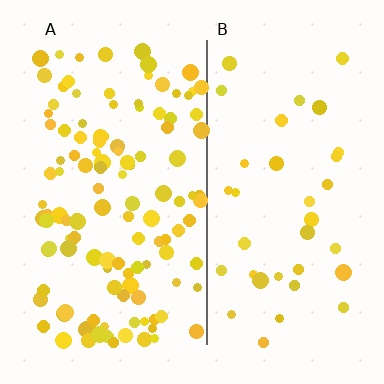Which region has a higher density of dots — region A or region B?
A (the left).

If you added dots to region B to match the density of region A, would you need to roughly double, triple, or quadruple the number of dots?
Approximately triple.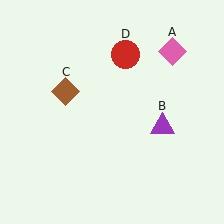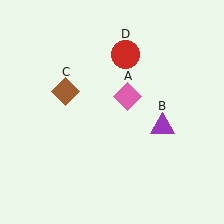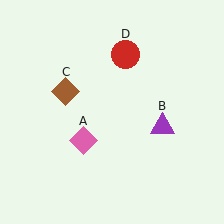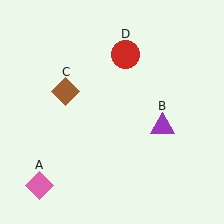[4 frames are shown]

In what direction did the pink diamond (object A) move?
The pink diamond (object A) moved down and to the left.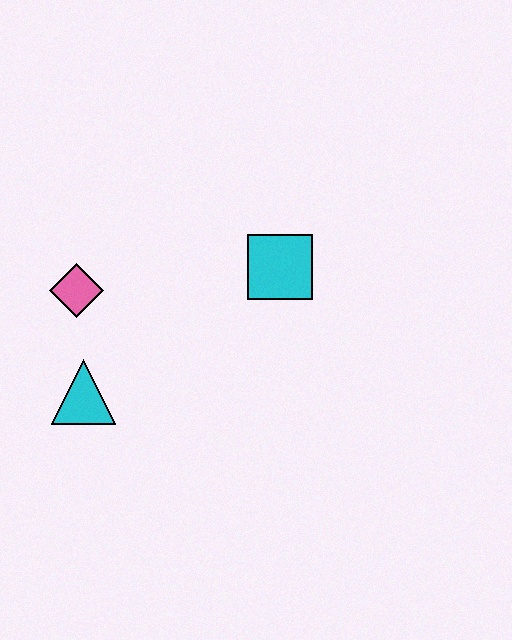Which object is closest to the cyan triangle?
The pink diamond is closest to the cyan triangle.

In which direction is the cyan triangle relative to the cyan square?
The cyan triangle is to the left of the cyan square.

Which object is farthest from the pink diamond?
The cyan square is farthest from the pink diamond.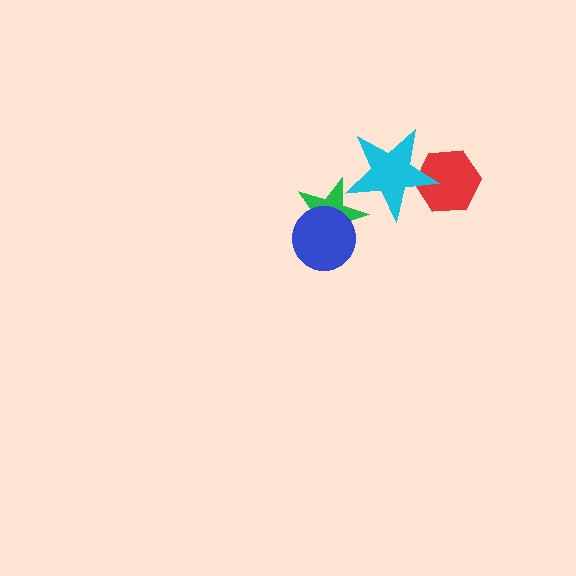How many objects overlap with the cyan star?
2 objects overlap with the cyan star.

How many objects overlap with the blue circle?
1 object overlaps with the blue circle.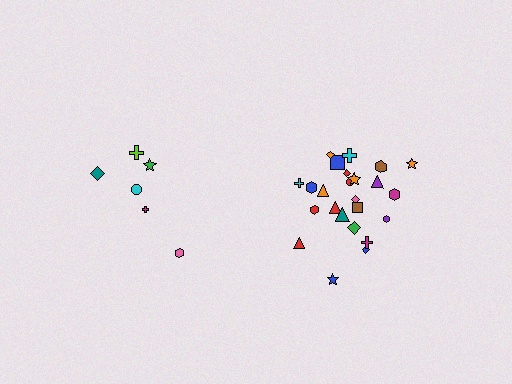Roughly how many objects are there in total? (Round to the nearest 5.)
Roughly 30 objects in total.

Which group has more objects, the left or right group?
The right group.